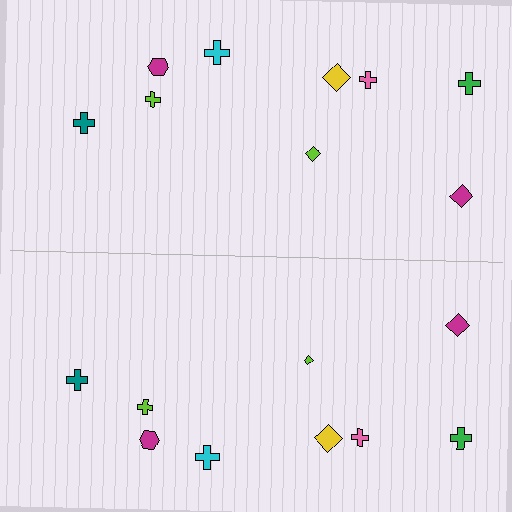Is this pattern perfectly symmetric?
No, the pattern is not perfectly symmetric. The lime diamond on the bottom side has a different size than its mirror counterpart.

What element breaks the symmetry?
The lime diamond on the bottom side has a different size than its mirror counterpart.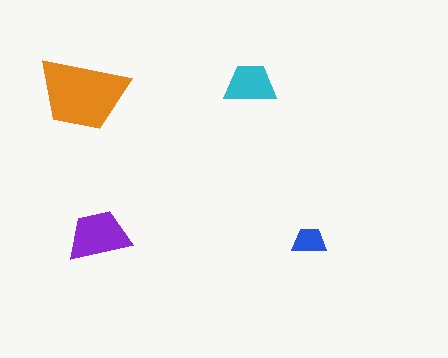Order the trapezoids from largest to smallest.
the orange one, the purple one, the cyan one, the blue one.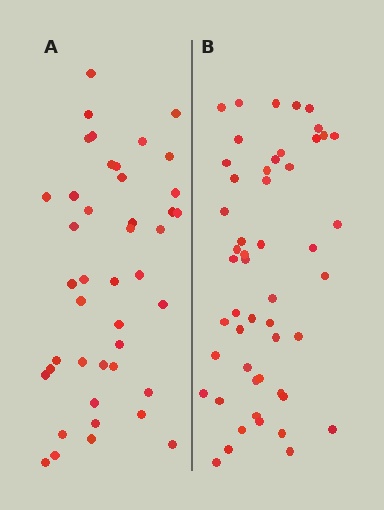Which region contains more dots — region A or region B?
Region B (the right region) has more dots.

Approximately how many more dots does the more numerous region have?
Region B has roughly 8 or so more dots than region A.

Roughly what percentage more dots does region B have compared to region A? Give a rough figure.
About 20% more.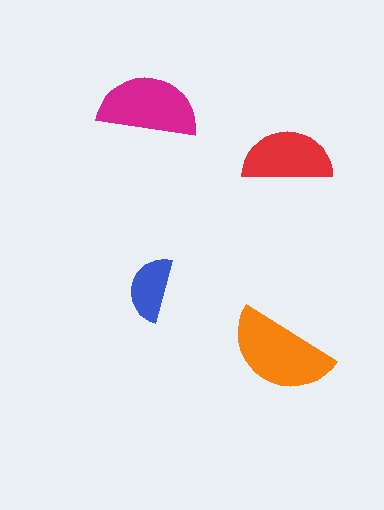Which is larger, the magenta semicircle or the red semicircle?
The magenta one.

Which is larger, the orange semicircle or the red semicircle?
The orange one.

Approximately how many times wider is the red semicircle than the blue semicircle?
About 1.5 times wider.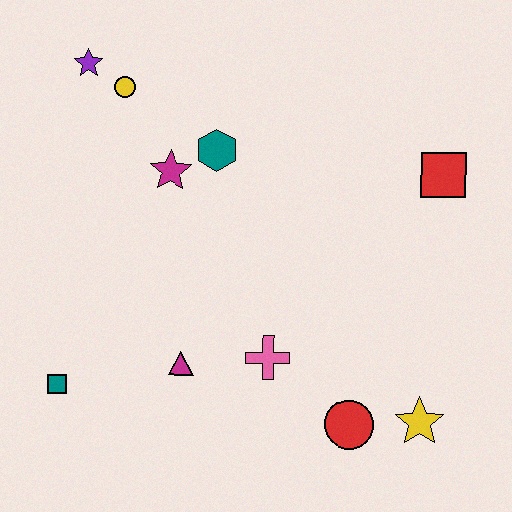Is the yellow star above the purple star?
No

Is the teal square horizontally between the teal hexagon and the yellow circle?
No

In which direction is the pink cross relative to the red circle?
The pink cross is to the left of the red circle.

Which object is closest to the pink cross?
The magenta triangle is closest to the pink cross.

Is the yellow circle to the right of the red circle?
No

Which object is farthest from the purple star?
The yellow star is farthest from the purple star.